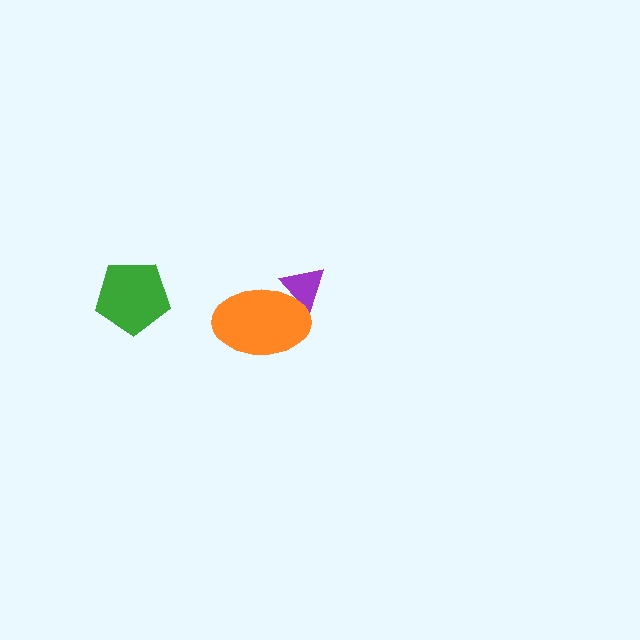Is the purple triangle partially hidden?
Yes, it is partially covered by another shape.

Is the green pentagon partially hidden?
No, no other shape covers it.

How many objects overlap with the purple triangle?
1 object overlaps with the purple triangle.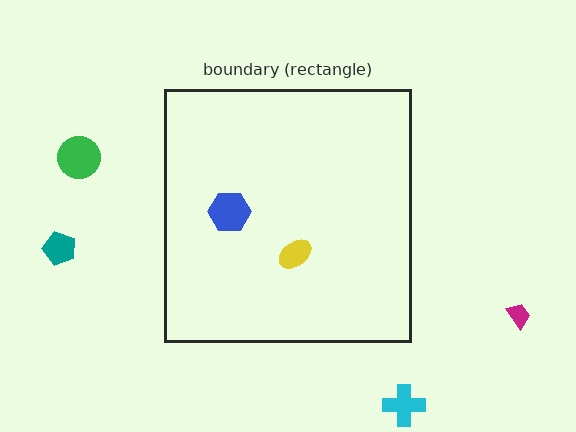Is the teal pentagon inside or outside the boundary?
Outside.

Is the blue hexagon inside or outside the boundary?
Inside.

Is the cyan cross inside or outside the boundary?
Outside.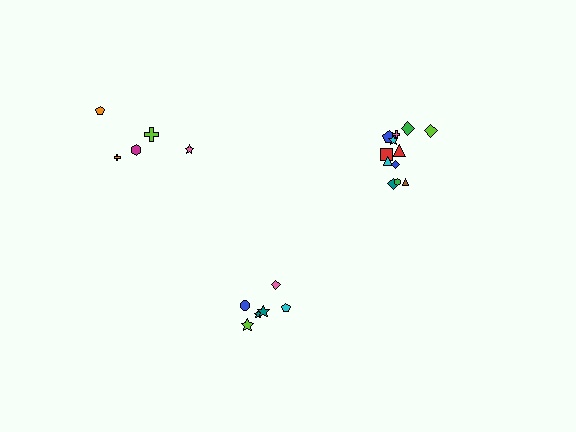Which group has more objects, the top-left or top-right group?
The top-right group.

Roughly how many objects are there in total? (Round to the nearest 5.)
Roughly 25 objects in total.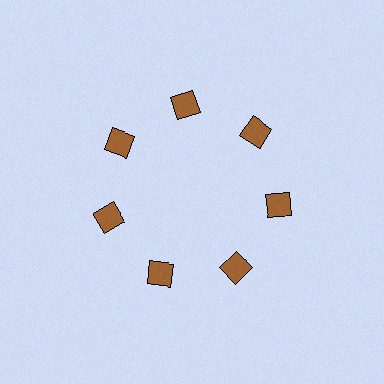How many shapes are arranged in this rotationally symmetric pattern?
There are 7 shapes, arranged in 7 groups of 1.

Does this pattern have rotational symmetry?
Yes, this pattern has 7-fold rotational symmetry. It looks the same after rotating 51 degrees around the center.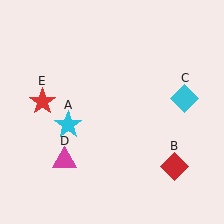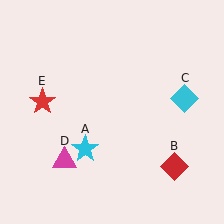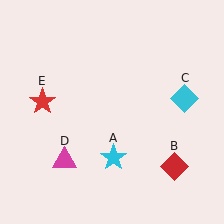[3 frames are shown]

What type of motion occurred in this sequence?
The cyan star (object A) rotated counterclockwise around the center of the scene.